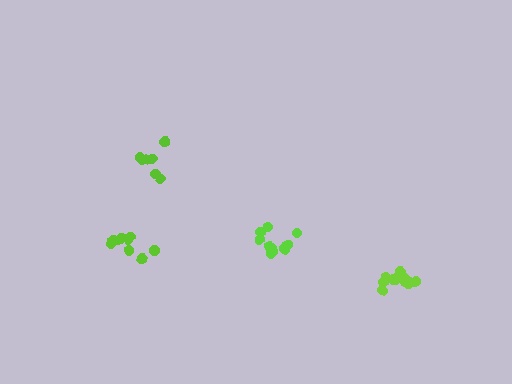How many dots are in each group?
Group 1: 10 dots, Group 2: 7 dots, Group 3: 12 dots, Group 4: 9 dots (38 total).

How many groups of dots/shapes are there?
There are 4 groups.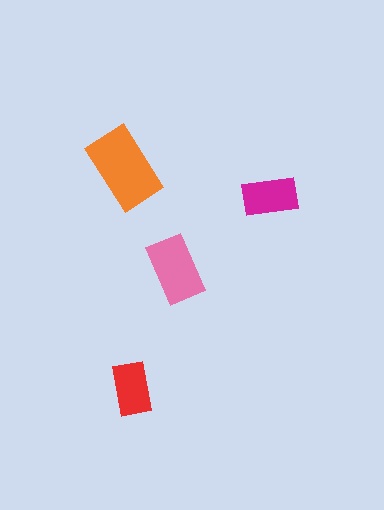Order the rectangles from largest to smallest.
the orange one, the pink one, the magenta one, the red one.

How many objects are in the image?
There are 4 objects in the image.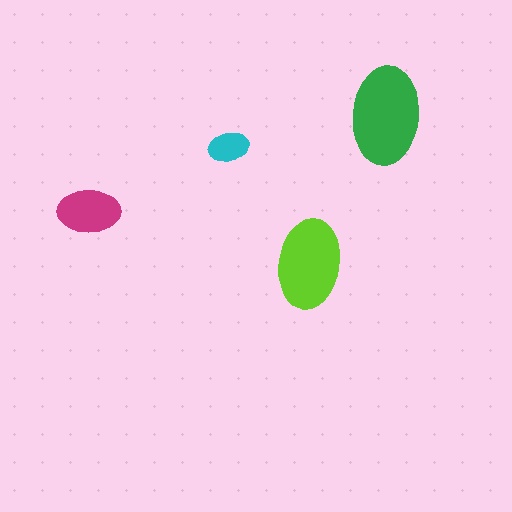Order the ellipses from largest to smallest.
the green one, the lime one, the magenta one, the cyan one.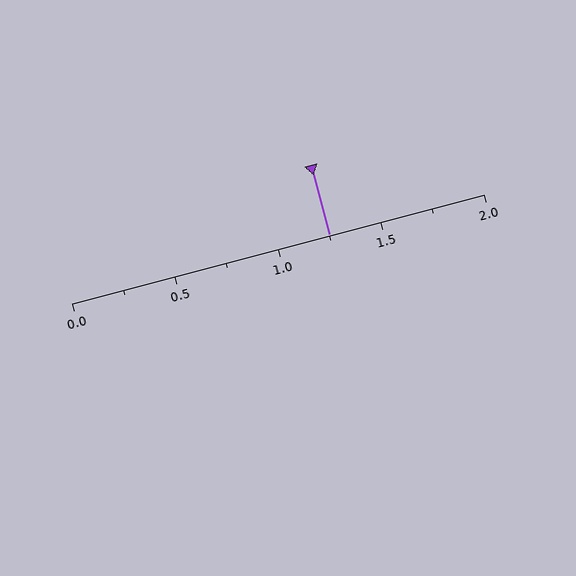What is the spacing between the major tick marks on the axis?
The major ticks are spaced 0.5 apart.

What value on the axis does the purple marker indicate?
The marker indicates approximately 1.25.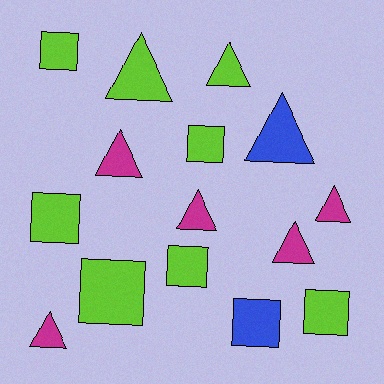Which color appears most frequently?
Lime, with 8 objects.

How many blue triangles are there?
There is 1 blue triangle.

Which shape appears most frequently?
Triangle, with 8 objects.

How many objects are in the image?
There are 15 objects.